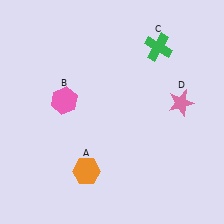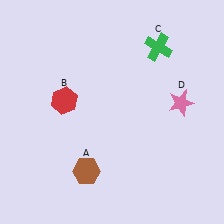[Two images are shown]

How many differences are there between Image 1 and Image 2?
There are 2 differences between the two images.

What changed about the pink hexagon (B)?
In Image 1, B is pink. In Image 2, it changed to red.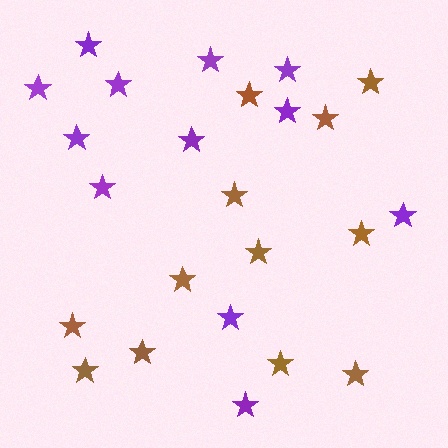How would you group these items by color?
There are 2 groups: one group of brown stars (12) and one group of purple stars (12).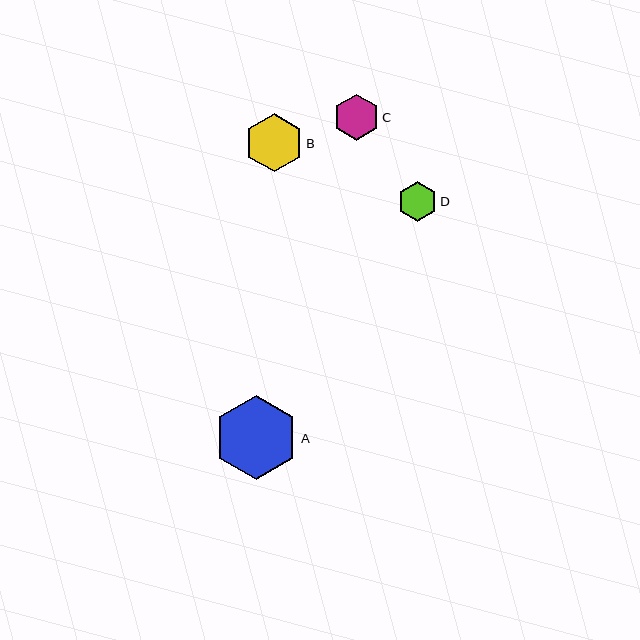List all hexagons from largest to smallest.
From largest to smallest: A, B, C, D.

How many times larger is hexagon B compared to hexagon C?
Hexagon B is approximately 1.3 times the size of hexagon C.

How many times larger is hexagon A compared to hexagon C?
Hexagon A is approximately 1.8 times the size of hexagon C.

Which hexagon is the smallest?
Hexagon D is the smallest with a size of approximately 40 pixels.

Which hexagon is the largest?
Hexagon A is the largest with a size of approximately 84 pixels.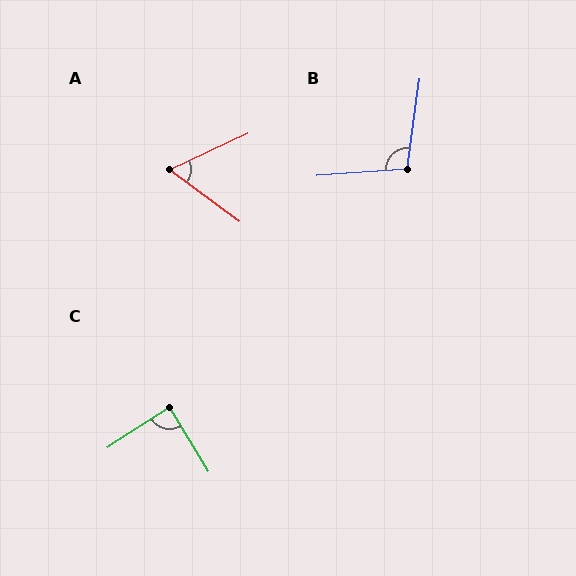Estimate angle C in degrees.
Approximately 88 degrees.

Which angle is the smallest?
A, at approximately 62 degrees.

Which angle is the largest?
B, at approximately 102 degrees.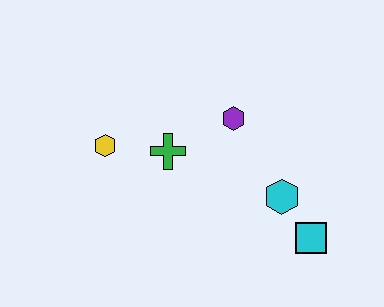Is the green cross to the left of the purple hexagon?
Yes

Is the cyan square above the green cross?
No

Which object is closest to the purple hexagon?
The green cross is closest to the purple hexagon.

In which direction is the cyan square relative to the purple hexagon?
The cyan square is below the purple hexagon.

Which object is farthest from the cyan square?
The yellow hexagon is farthest from the cyan square.